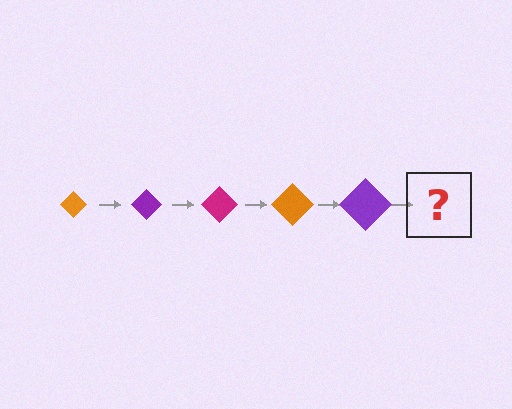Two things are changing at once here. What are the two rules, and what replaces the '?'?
The two rules are that the diamond grows larger each step and the color cycles through orange, purple, and magenta. The '?' should be a magenta diamond, larger than the previous one.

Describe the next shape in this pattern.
It should be a magenta diamond, larger than the previous one.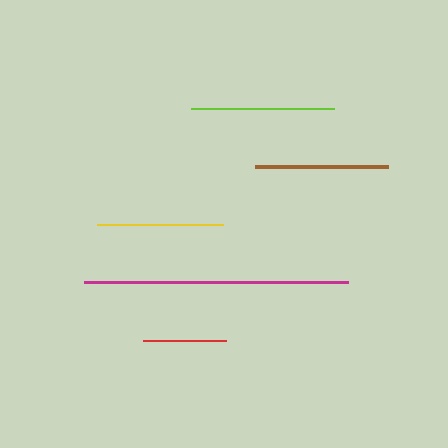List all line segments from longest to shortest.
From longest to shortest: magenta, lime, brown, yellow, red.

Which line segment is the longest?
The magenta line is the longest at approximately 264 pixels.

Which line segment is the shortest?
The red line is the shortest at approximately 83 pixels.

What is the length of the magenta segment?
The magenta segment is approximately 264 pixels long.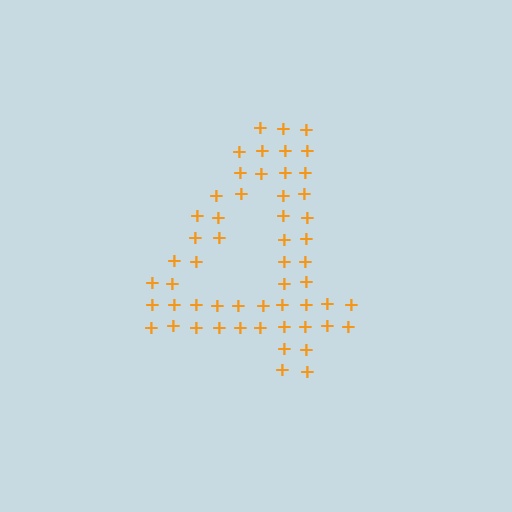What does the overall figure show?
The overall figure shows the digit 4.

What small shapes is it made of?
It is made of small plus signs.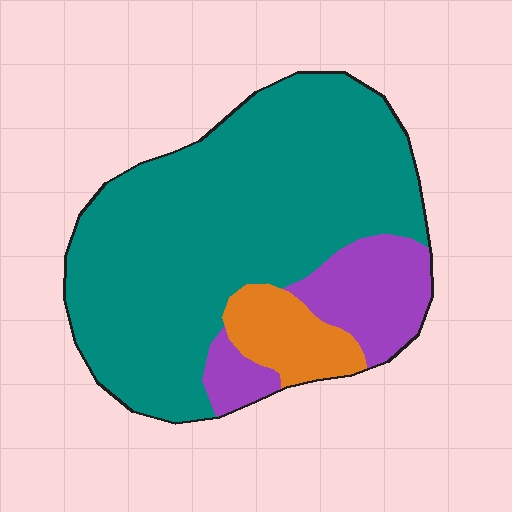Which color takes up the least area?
Orange, at roughly 10%.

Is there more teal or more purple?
Teal.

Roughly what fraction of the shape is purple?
Purple takes up about one sixth (1/6) of the shape.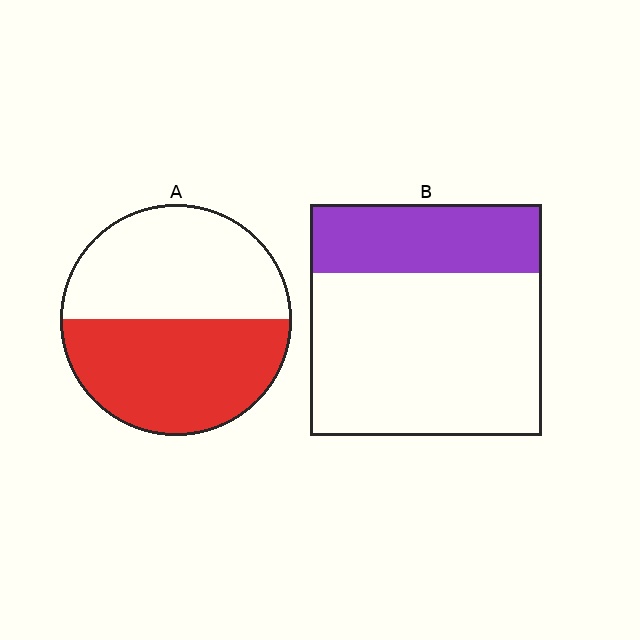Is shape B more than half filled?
No.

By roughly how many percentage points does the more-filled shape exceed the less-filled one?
By roughly 20 percentage points (A over B).